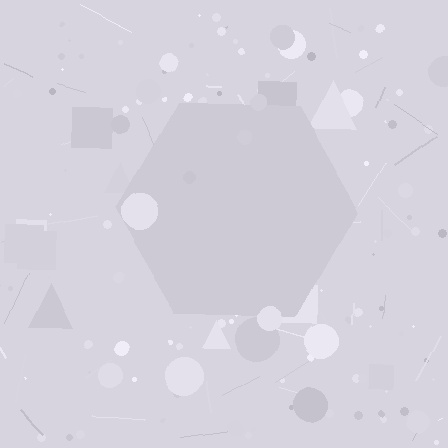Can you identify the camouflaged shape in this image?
The camouflaged shape is a hexagon.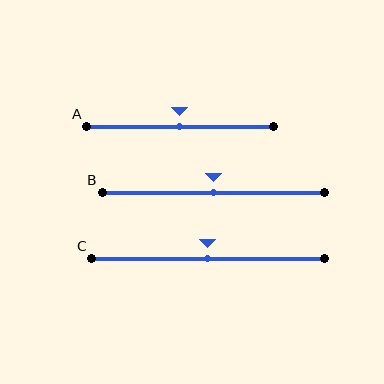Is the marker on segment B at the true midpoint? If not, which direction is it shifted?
Yes, the marker on segment B is at the true midpoint.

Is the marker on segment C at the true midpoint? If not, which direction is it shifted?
Yes, the marker on segment C is at the true midpoint.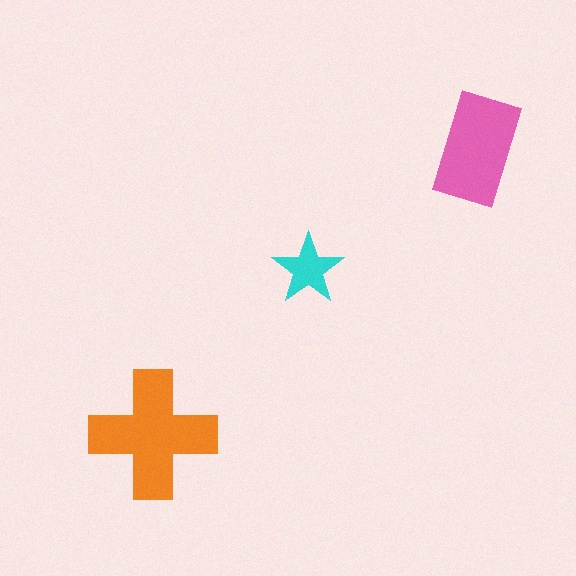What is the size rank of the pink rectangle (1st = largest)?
2nd.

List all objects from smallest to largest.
The cyan star, the pink rectangle, the orange cross.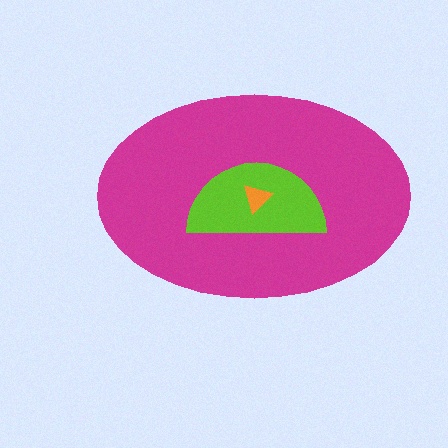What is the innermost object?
The orange triangle.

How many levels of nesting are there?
3.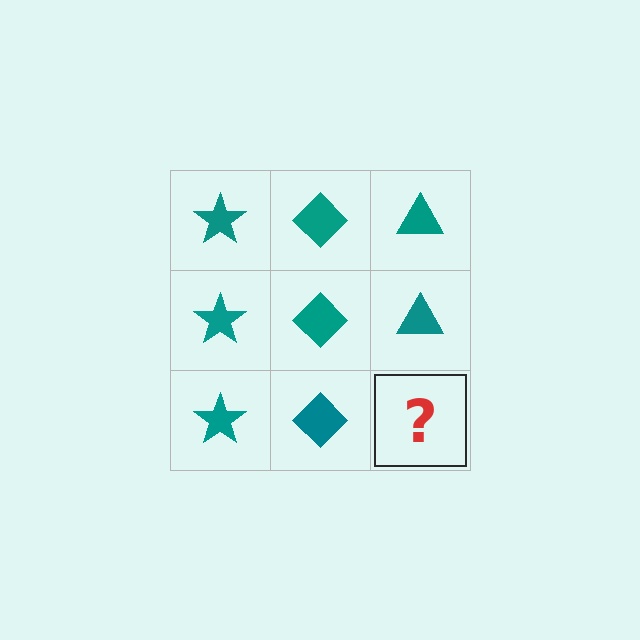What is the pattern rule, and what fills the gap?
The rule is that each column has a consistent shape. The gap should be filled with a teal triangle.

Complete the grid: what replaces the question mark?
The question mark should be replaced with a teal triangle.